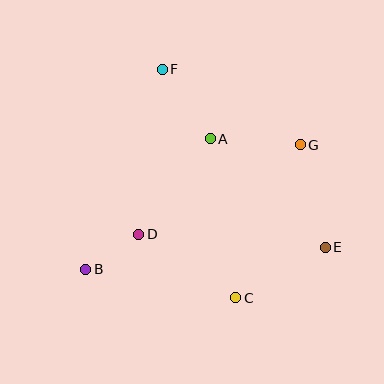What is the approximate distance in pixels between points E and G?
The distance between E and G is approximately 106 pixels.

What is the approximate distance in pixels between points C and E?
The distance between C and E is approximately 103 pixels.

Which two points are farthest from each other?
Points B and G are farthest from each other.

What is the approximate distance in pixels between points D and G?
The distance between D and G is approximately 185 pixels.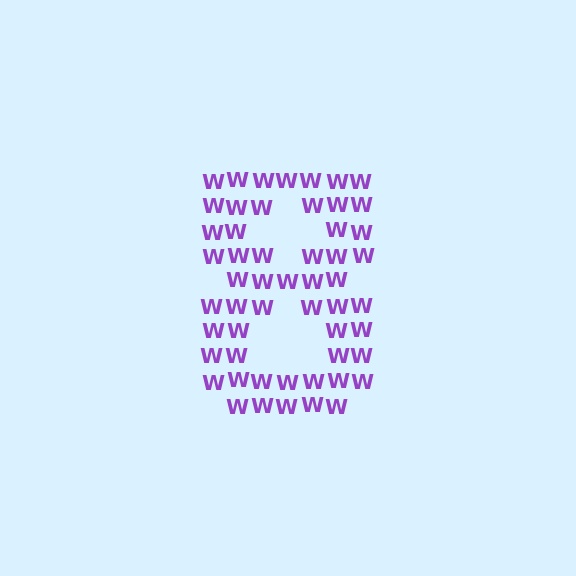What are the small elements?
The small elements are letter W's.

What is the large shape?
The large shape is the digit 8.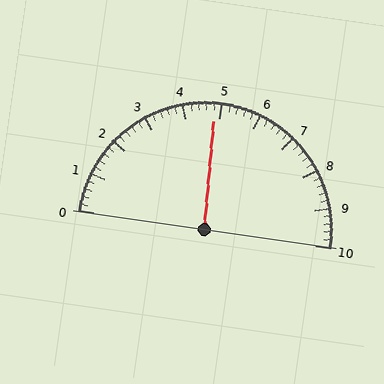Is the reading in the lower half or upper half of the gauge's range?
The reading is in the lower half of the range (0 to 10).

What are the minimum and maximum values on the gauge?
The gauge ranges from 0 to 10.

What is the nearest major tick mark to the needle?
The nearest major tick mark is 5.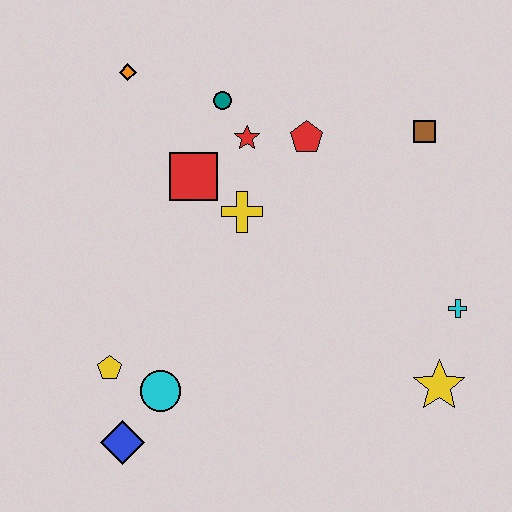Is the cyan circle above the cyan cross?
No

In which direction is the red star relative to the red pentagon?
The red star is to the left of the red pentagon.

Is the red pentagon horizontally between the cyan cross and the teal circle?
Yes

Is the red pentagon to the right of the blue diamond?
Yes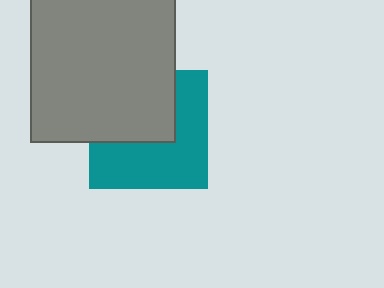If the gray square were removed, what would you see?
You would see the complete teal square.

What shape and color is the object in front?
The object in front is a gray square.